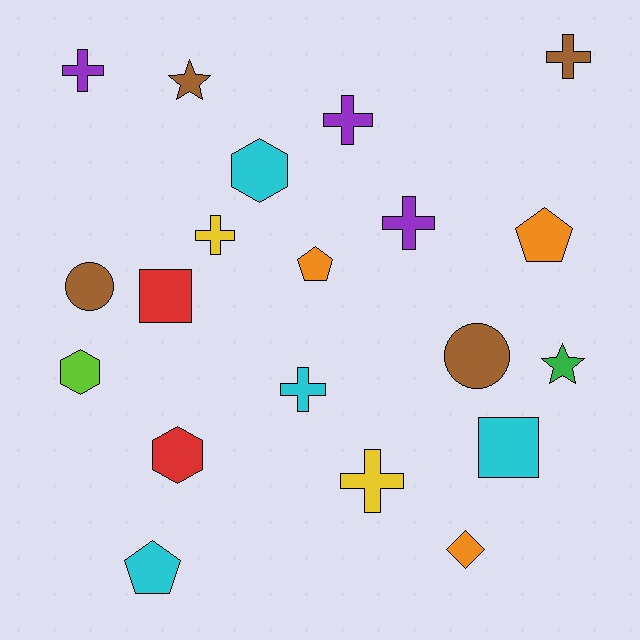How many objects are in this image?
There are 20 objects.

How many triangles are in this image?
There are no triangles.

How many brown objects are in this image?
There are 4 brown objects.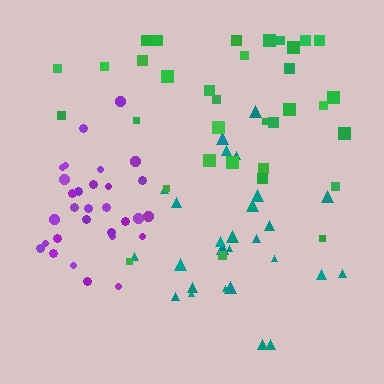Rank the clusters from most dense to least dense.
purple, teal, green.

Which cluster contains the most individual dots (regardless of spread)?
Green (35).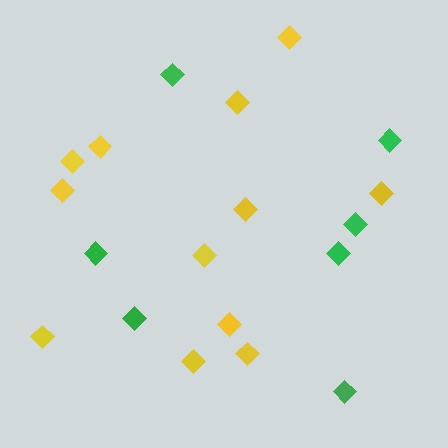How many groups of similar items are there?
There are 2 groups: one group of yellow diamonds (12) and one group of green diamonds (7).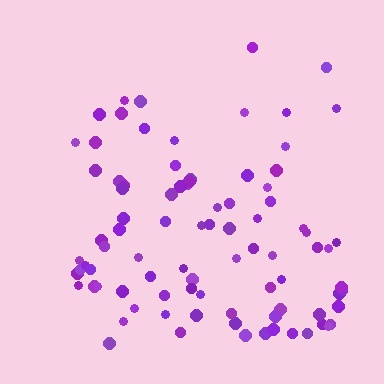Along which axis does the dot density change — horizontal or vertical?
Vertical.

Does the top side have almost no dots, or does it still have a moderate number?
Still a moderate number, just noticeably fewer than the bottom.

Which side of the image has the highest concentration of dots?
The bottom.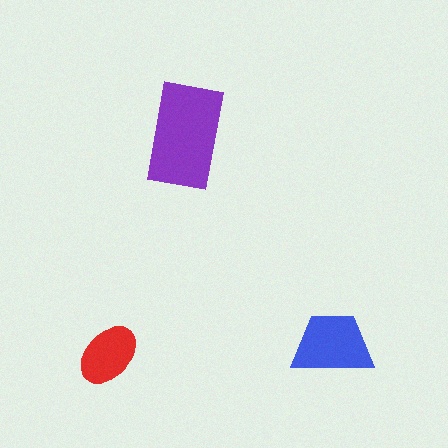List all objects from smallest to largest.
The red ellipse, the blue trapezoid, the purple rectangle.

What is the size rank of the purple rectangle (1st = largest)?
1st.